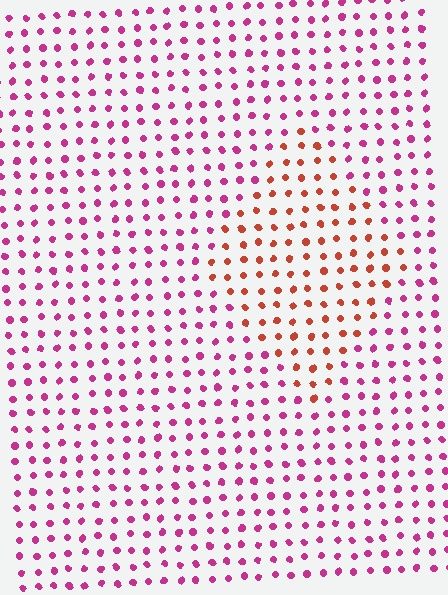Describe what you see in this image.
The image is filled with small magenta elements in a uniform arrangement. A diamond-shaped region is visible where the elements are tinted to a slightly different hue, forming a subtle color boundary.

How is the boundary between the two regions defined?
The boundary is defined purely by a slight shift in hue (about 45 degrees). Spacing, size, and orientation are identical on both sides.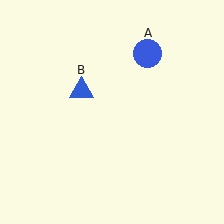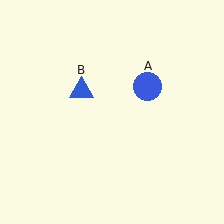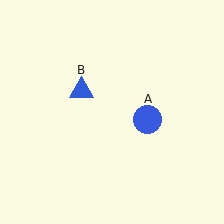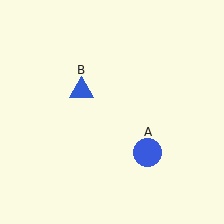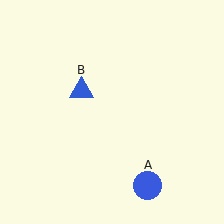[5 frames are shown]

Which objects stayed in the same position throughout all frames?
Blue triangle (object B) remained stationary.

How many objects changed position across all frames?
1 object changed position: blue circle (object A).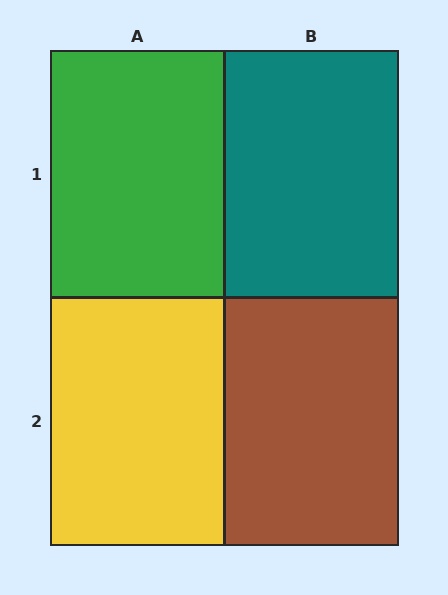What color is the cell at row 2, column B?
Brown.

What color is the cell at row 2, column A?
Yellow.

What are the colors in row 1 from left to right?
Green, teal.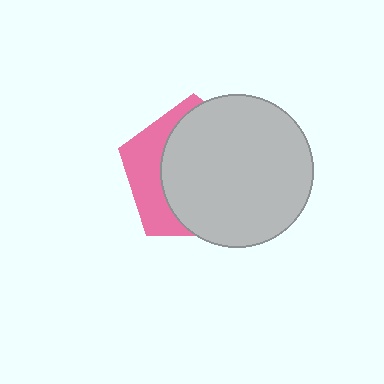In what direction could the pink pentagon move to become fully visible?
The pink pentagon could move left. That would shift it out from behind the light gray circle entirely.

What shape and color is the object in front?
The object in front is a light gray circle.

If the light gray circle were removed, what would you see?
You would see the complete pink pentagon.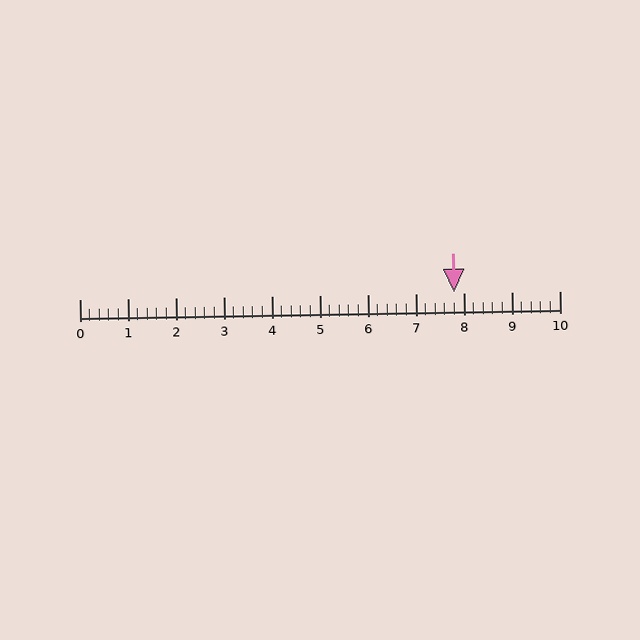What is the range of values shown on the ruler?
The ruler shows values from 0 to 10.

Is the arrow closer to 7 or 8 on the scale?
The arrow is closer to 8.